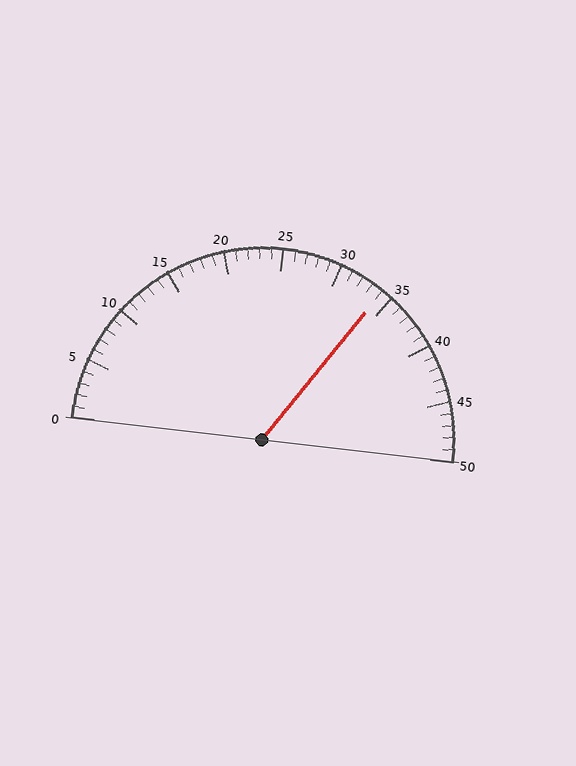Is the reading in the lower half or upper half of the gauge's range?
The reading is in the upper half of the range (0 to 50).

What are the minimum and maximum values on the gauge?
The gauge ranges from 0 to 50.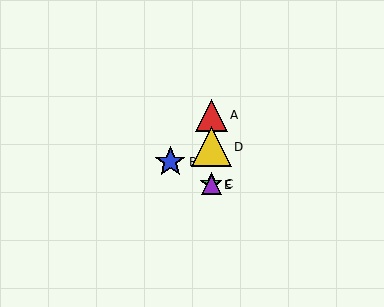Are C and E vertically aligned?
Yes, both are at x≈211.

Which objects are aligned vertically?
Objects A, C, D, E are aligned vertically.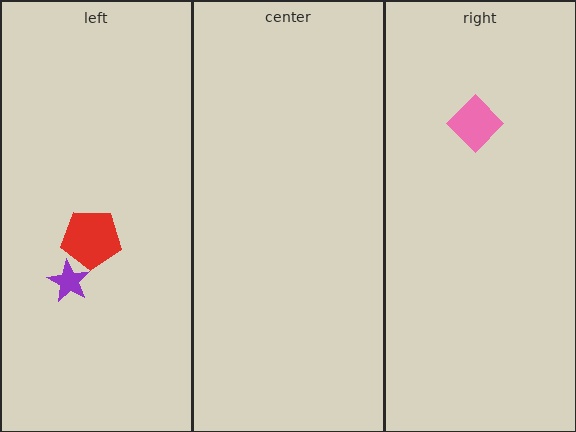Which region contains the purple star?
The left region.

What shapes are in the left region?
The red pentagon, the purple star.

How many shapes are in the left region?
2.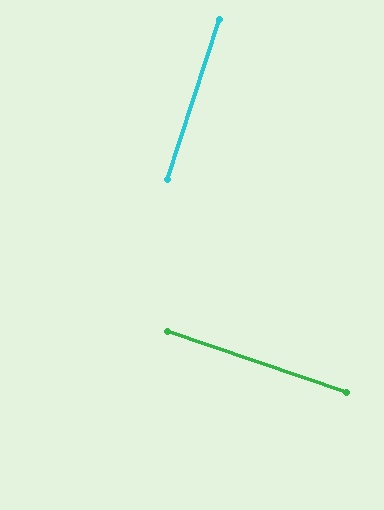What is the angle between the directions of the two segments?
Approximately 89 degrees.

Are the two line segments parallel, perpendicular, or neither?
Perpendicular — they meet at approximately 89°.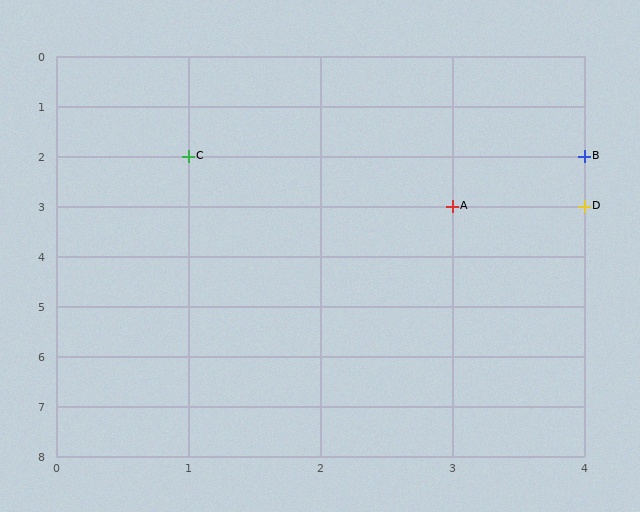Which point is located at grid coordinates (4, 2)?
Point B is at (4, 2).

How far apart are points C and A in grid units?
Points C and A are 2 columns and 1 row apart (about 2.2 grid units diagonally).